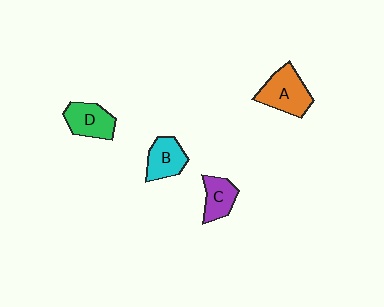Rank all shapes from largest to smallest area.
From largest to smallest: A (orange), D (green), B (cyan), C (purple).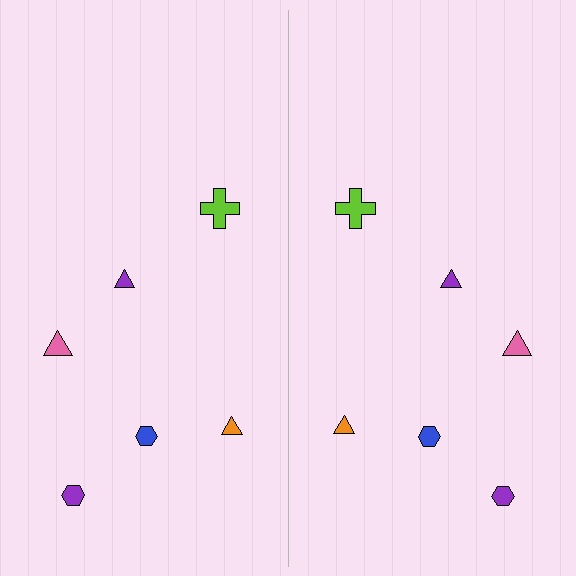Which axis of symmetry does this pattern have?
The pattern has a vertical axis of symmetry running through the center of the image.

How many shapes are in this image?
There are 12 shapes in this image.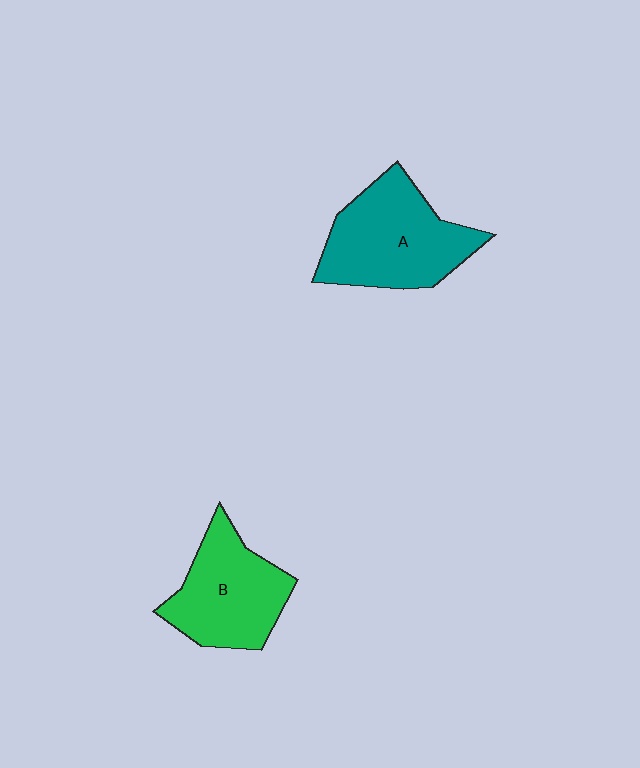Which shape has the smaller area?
Shape B (green).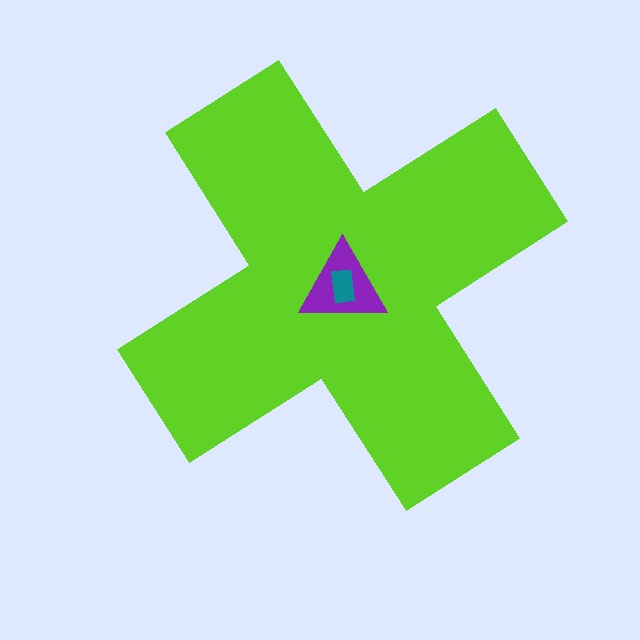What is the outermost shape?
The lime cross.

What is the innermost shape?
The teal rectangle.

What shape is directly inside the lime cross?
The purple triangle.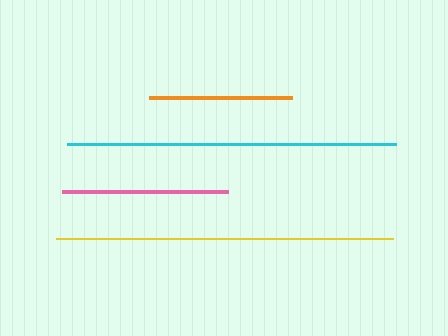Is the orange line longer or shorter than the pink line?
The pink line is longer than the orange line.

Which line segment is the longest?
The yellow line is the longest at approximately 337 pixels.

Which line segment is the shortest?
The orange line is the shortest at approximately 143 pixels.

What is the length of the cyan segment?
The cyan segment is approximately 329 pixels long.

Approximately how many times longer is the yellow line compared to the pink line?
The yellow line is approximately 2.0 times the length of the pink line.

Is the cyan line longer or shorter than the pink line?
The cyan line is longer than the pink line.